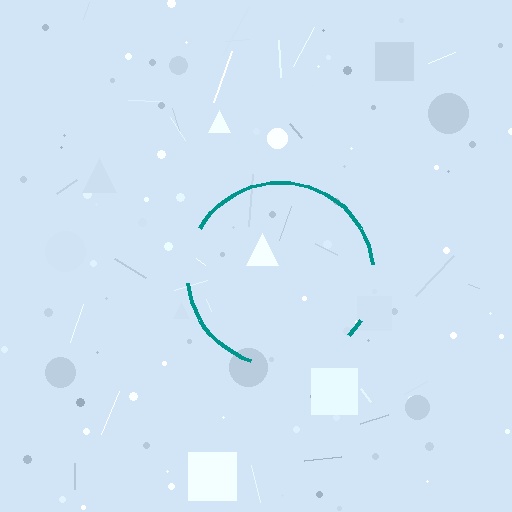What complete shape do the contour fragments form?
The contour fragments form a circle.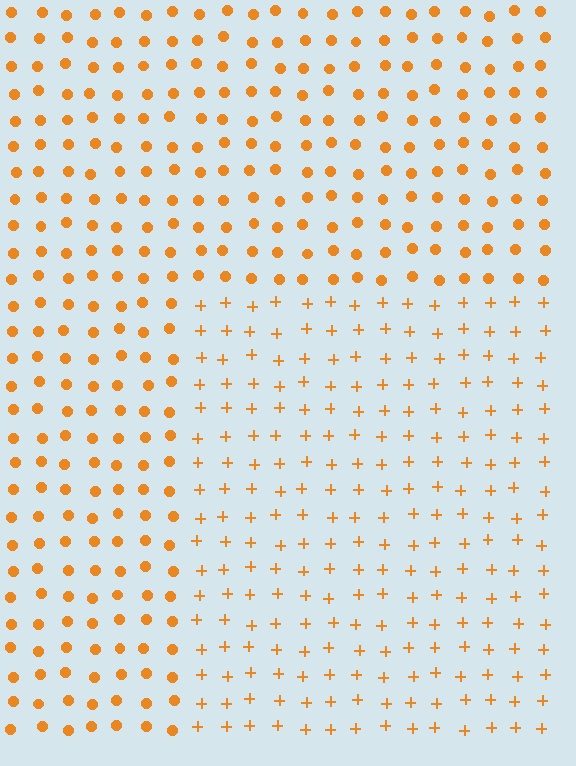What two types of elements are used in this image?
The image uses plus signs inside the rectangle region and circles outside it.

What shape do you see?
I see a rectangle.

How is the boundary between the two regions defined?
The boundary is defined by a change in element shape: plus signs inside vs. circles outside. All elements share the same color and spacing.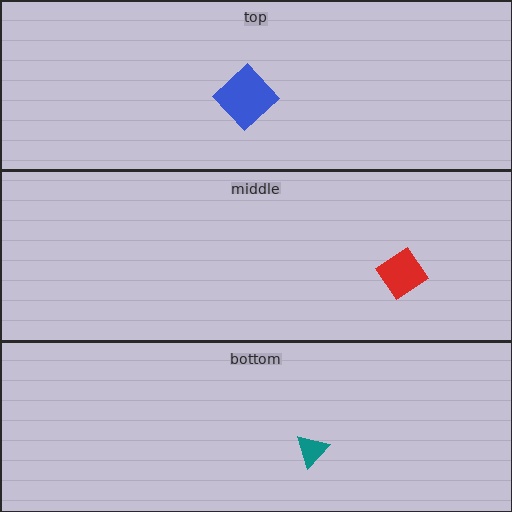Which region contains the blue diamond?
The top region.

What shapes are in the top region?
The blue diamond.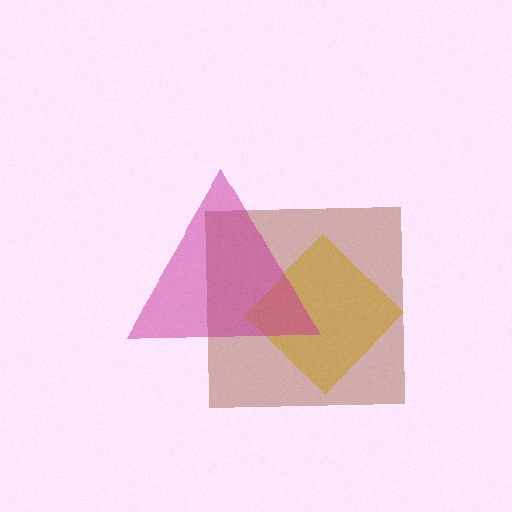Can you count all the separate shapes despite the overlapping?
Yes, there are 3 separate shapes.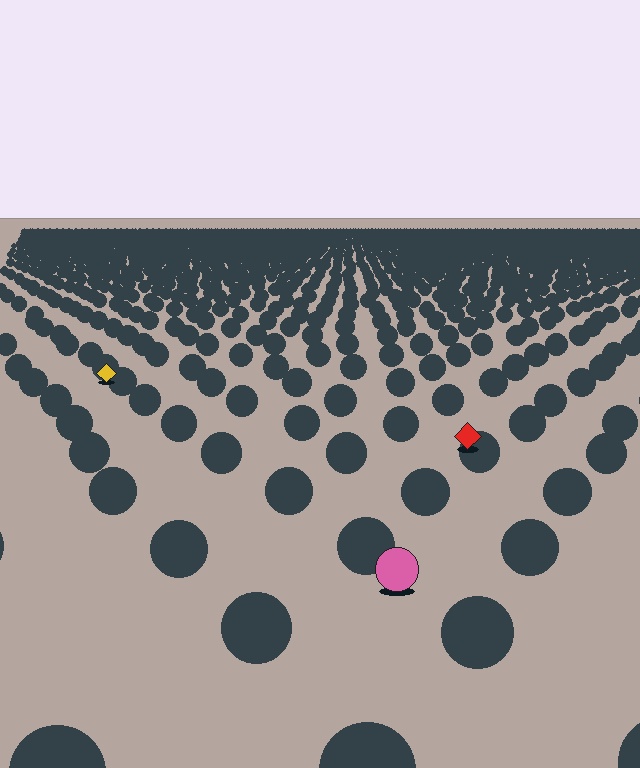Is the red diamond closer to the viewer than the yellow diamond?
Yes. The red diamond is closer — you can tell from the texture gradient: the ground texture is coarser near it.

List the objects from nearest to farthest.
From nearest to farthest: the pink circle, the red diamond, the yellow diamond.